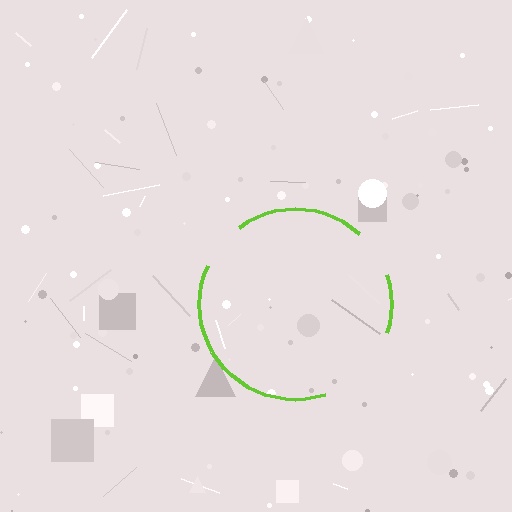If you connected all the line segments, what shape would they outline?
They would outline a circle.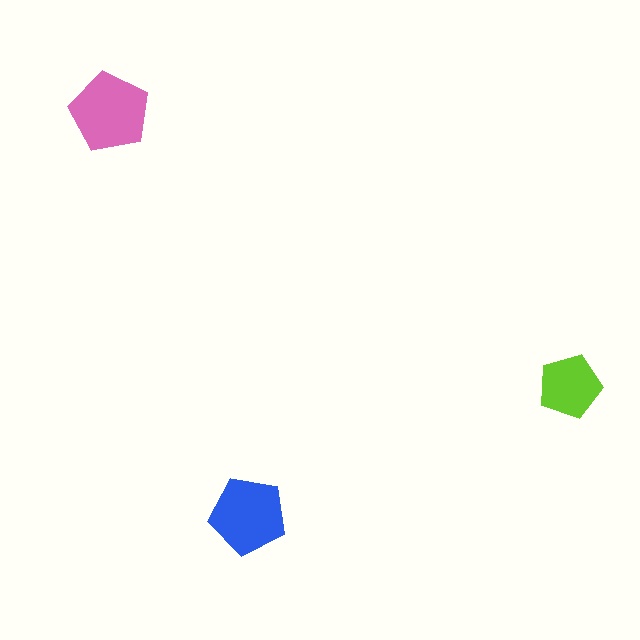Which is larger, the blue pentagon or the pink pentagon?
The pink one.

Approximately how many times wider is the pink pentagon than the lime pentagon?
About 1.5 times wider.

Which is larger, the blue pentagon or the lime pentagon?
The blue one.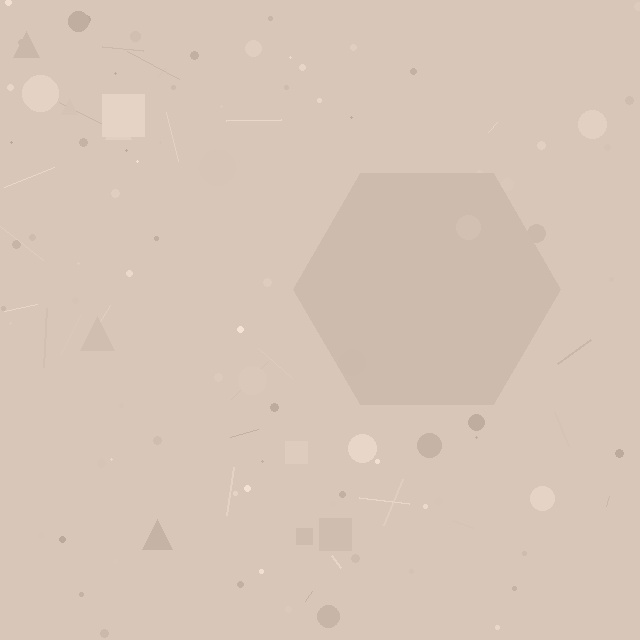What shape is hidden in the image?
A hexagon is hidden in the image.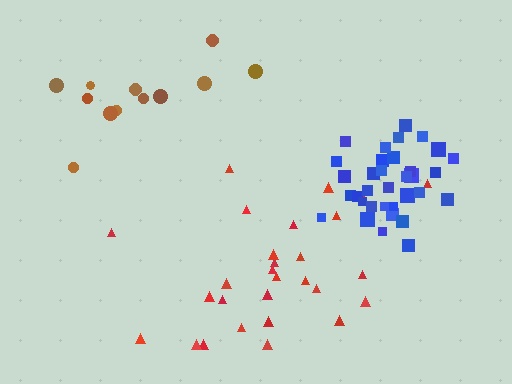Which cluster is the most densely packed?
Blue.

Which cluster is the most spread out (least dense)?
Brown.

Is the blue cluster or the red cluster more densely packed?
Blue.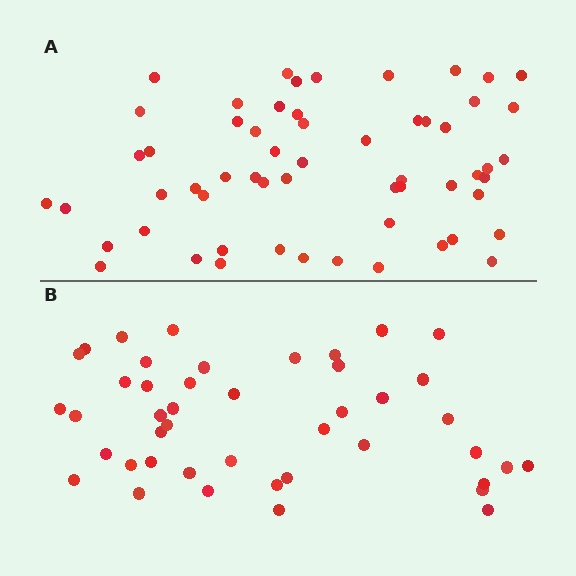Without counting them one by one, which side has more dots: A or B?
Region A (the top region) has more dots.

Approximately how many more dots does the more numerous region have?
Region A has approximately 15 more dots than region B.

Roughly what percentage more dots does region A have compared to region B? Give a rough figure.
About 30% more.